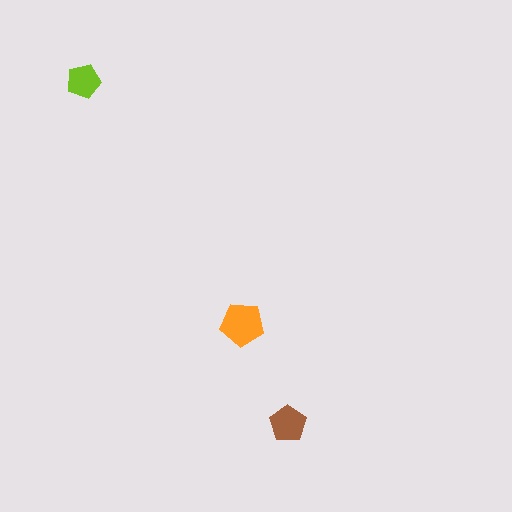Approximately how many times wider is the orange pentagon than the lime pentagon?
About 1.5 times wider.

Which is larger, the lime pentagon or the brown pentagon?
The brown one.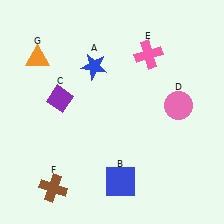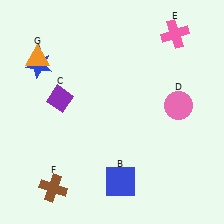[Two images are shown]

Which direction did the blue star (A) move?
The blue star (A) moved left.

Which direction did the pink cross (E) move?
The pink cross (E) moved right.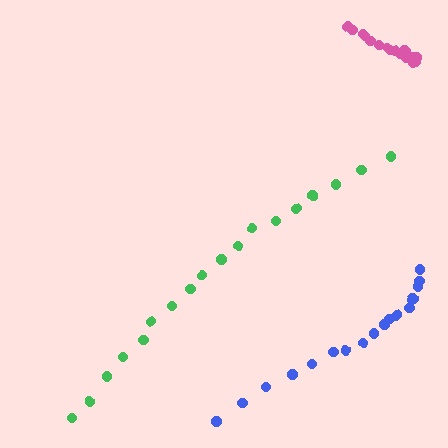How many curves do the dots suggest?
There are 3 distinct paths.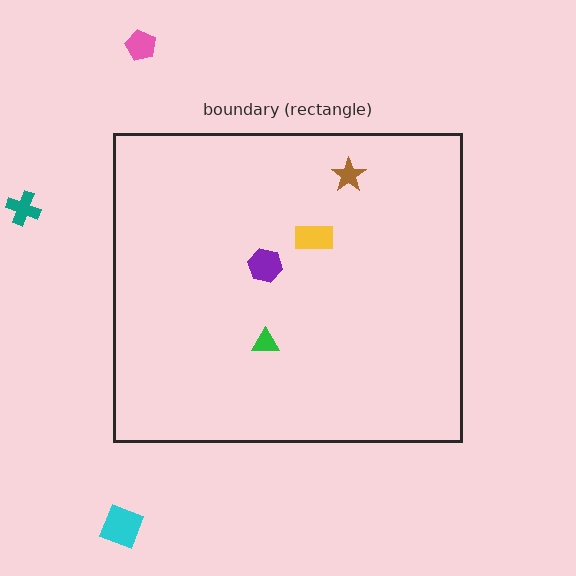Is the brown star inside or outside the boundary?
Inside.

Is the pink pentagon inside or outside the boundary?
Outside.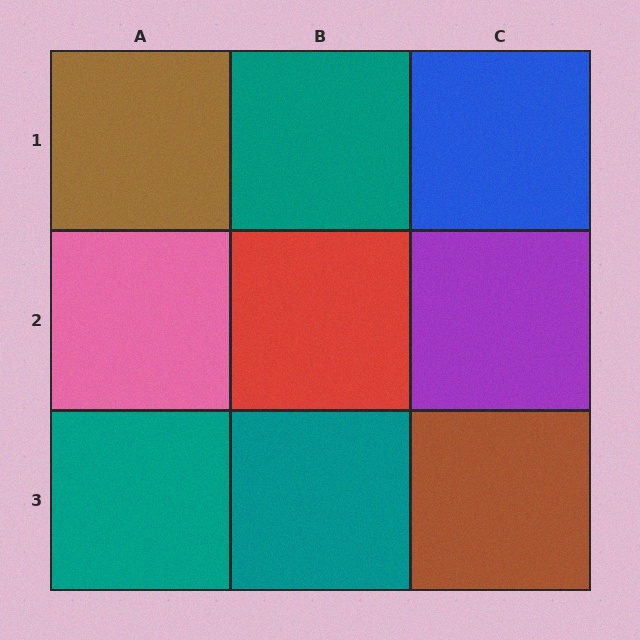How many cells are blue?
1 cell is blue.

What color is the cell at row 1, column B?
Teal.